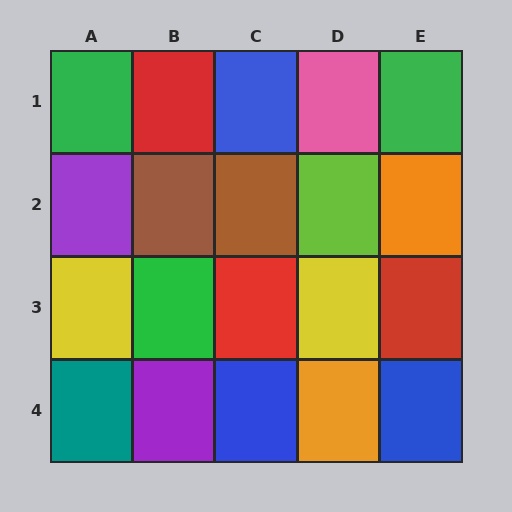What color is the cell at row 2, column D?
Lime.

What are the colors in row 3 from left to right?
Yellow, green, red, yellow, red.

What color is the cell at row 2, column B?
Brown.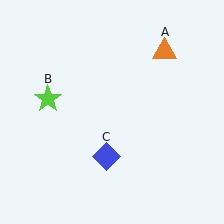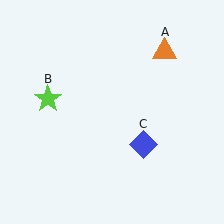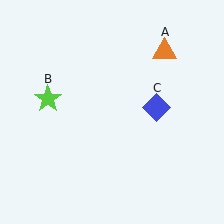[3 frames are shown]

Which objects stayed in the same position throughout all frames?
Orange triangle (object A) and lime star (object B) remained stationary.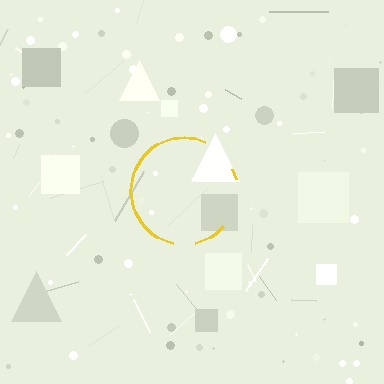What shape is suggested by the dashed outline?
The dashed outline suggests a circle.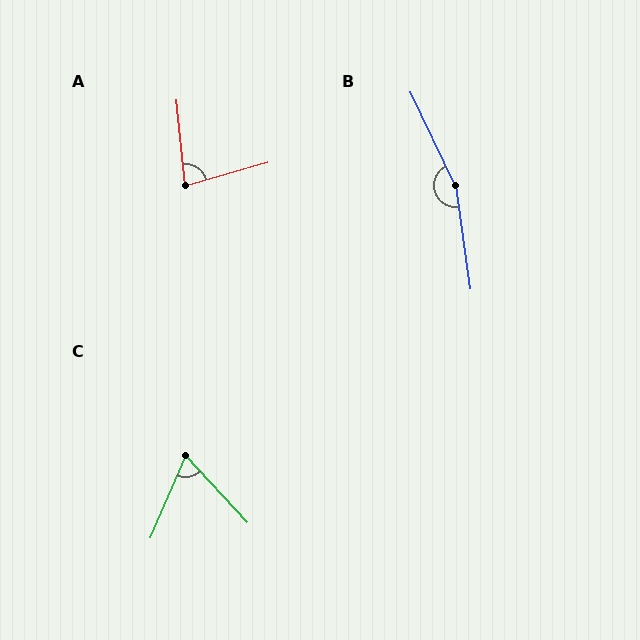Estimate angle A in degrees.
Approximately 80 degrees.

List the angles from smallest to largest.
C (66°), A (80°), B (162°).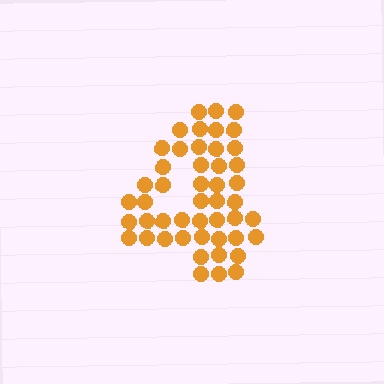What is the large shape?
The large shape is the digit 4.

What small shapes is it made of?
It is made of small circles.